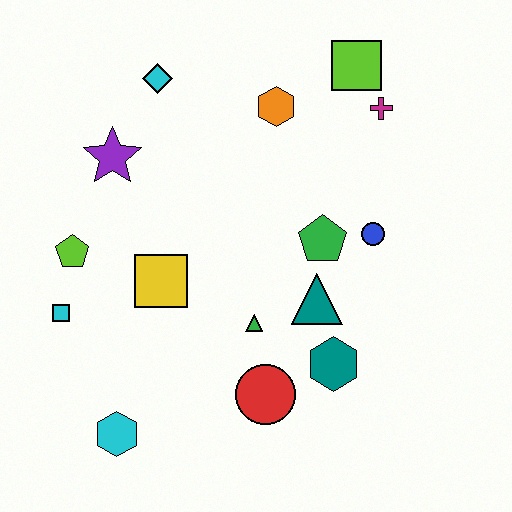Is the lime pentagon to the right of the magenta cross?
No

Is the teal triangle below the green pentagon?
Yes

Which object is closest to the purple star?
The cyan diamond is closest to the purple star.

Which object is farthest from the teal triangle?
The cyan diamond is farthest from the teal triangle.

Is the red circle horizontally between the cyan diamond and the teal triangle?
Yes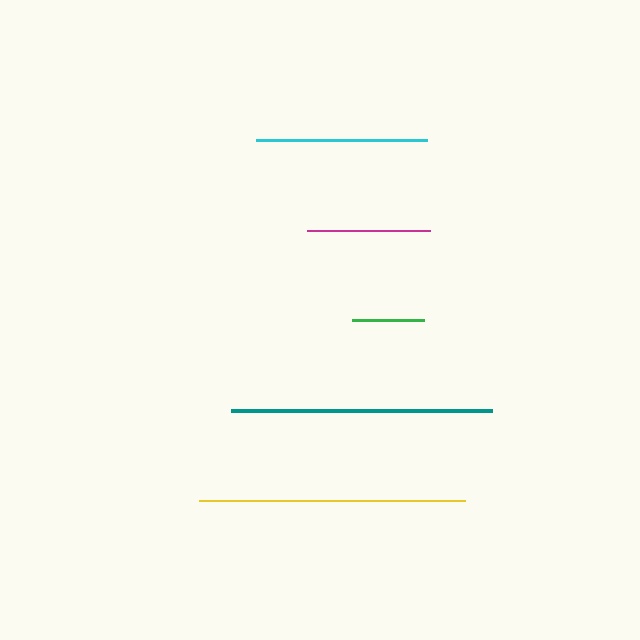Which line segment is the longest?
The yellow line is the longest at approximately 266 pixels.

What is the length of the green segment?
The green segment is approximately 72 pixels long.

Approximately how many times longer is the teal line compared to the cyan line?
The teal line is approximately 1.5 times the length of the cyan line.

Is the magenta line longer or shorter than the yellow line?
The yellow line is longer than the magenta line.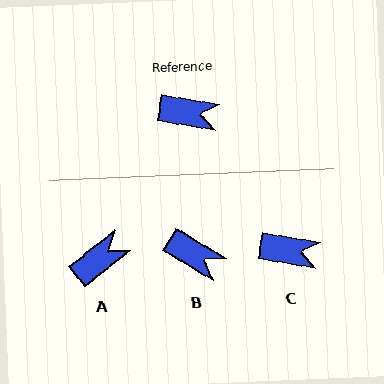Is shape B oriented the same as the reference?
No, it is off by about 21 degrees.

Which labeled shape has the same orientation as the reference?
C.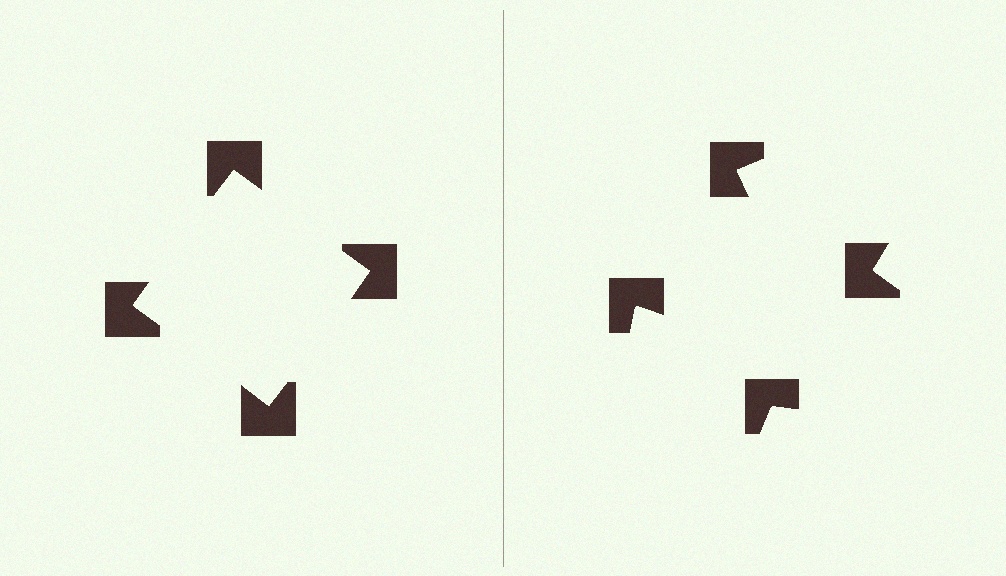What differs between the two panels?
The notched squares are positioned identically on both sides; only the wedge orientations differ. On the left they align to a square; on the right they are misaligned.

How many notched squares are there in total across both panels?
8 — 4 on each side.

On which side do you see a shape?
An illusory square appears on the left side. On the right side the wedge cuts are rotated, so no coherent shape forms.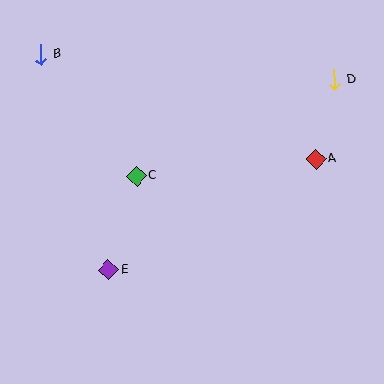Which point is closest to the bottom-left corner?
Point E is closest to the bottom-left corner.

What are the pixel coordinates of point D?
Point D is at (335, 80).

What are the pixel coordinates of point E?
Point E is at (109, 270).